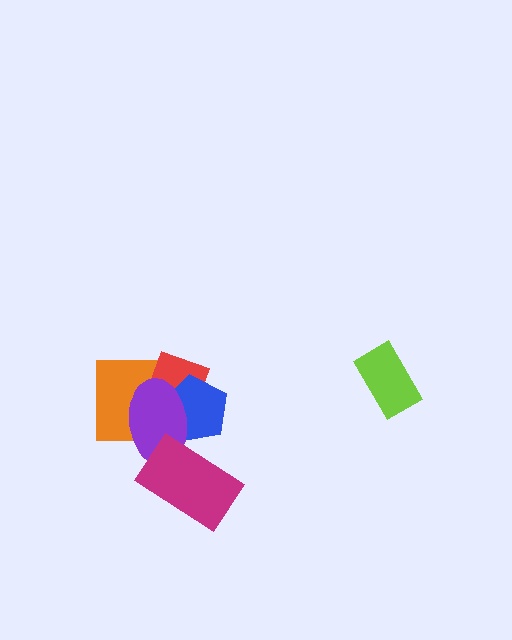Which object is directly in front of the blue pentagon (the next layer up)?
The purple ellipse is directly in front of the blue pentagon.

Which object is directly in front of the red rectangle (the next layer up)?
The blue pentagon is directly in front of the red rectangle.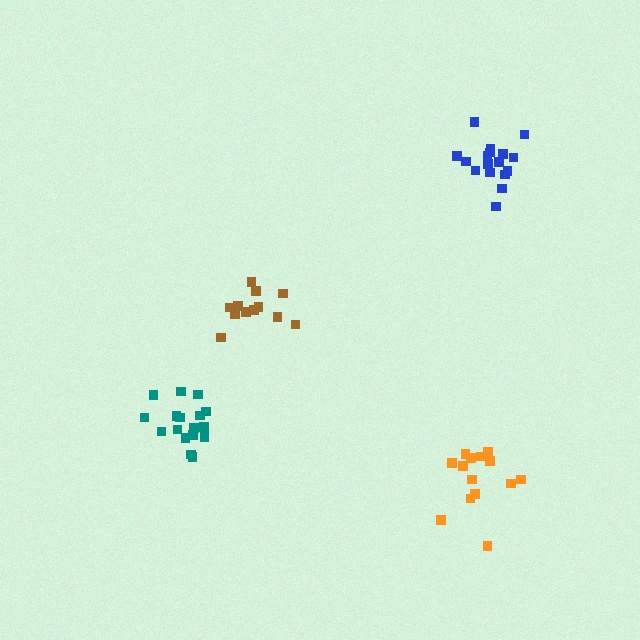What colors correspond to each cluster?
The clusters are colored: orange, brown, blue, teal.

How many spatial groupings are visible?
There are 4 spatial groupings.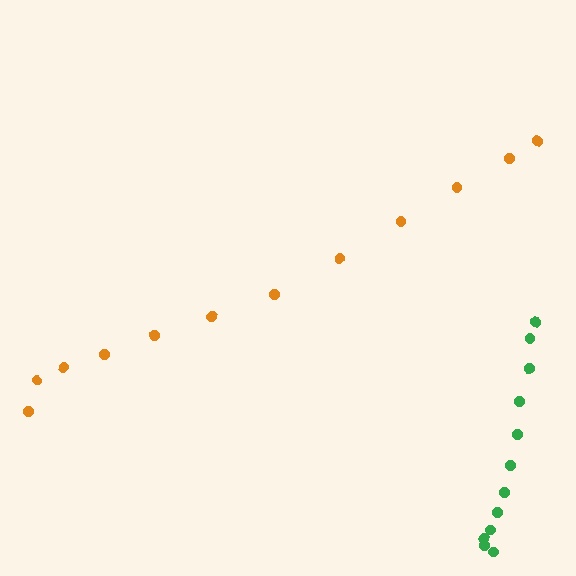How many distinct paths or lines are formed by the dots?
There are 2 distinct paths.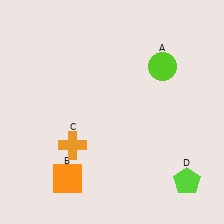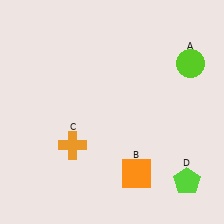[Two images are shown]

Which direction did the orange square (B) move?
The orange square (B) moved right.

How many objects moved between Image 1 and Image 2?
2 objects moved between the two images.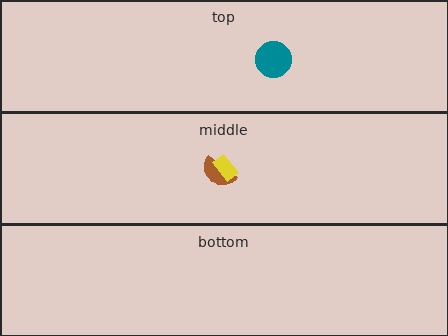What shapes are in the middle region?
The brown semicircle, the yellow rectangle.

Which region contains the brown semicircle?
The middle region.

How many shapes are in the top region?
1.